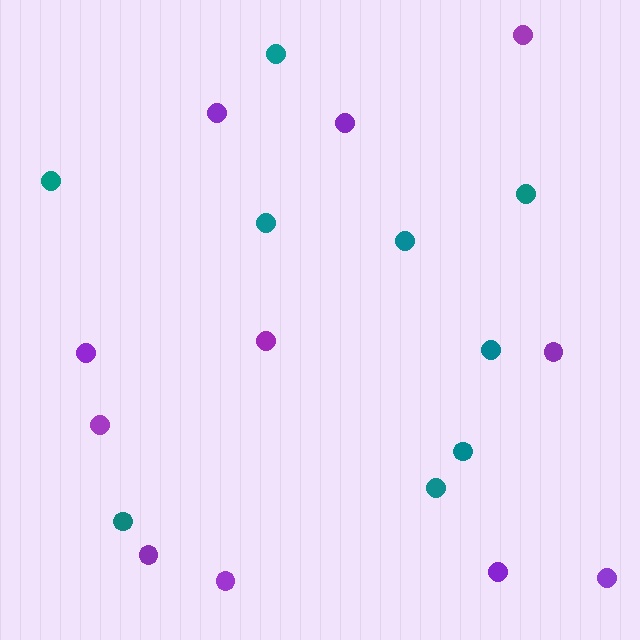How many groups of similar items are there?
There are 2 groups: one group of purple circles (11) and one group of teal circles (9).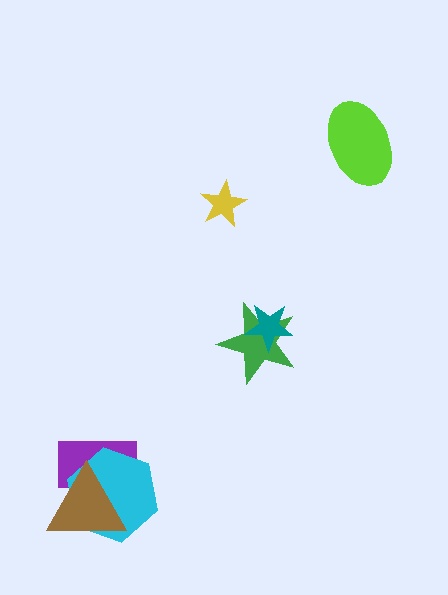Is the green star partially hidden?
Yes, it is partially covered by another shape.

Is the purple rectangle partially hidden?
Yes, it is partially covered by another shape.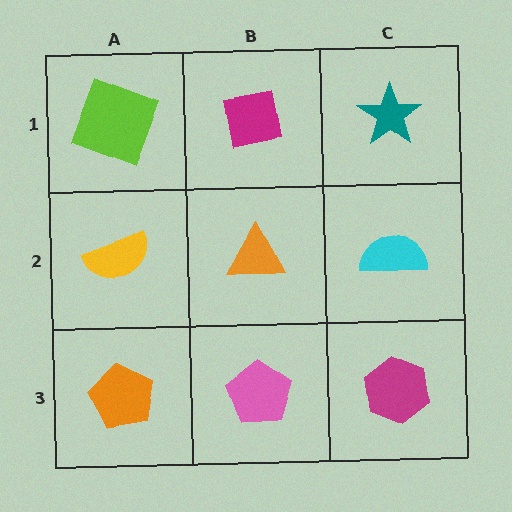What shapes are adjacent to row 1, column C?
A cyan semicircle (row 2, column C), a magenta square (row 1, column B).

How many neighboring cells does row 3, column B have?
3.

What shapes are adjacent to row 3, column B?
An orange triangle (row 2, column B), an orange pentagon (row 3, column A), a magenta hexagon (row 3, column C).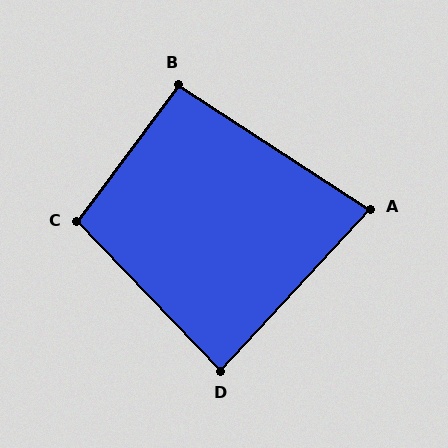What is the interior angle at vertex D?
Approximately 87 degrees (approximately right).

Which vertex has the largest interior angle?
C, at approximately 100 degrees.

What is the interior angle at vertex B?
Approximately 93 degrees (approximately right).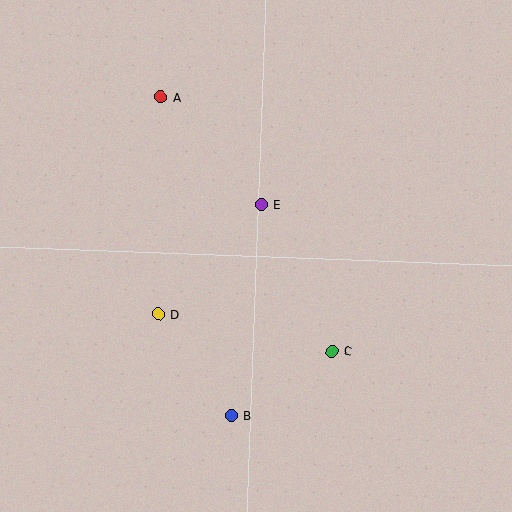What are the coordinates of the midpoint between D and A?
The midpoint between D and A is at (159, 206).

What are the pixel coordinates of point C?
Point C is at (332, 351).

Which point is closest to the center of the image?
Point E at (261, 204) is closest to the center.